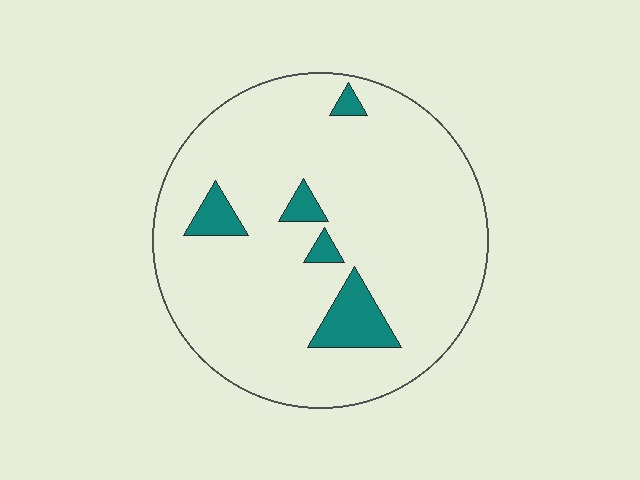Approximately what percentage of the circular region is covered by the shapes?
Approximately 10%.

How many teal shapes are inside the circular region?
5.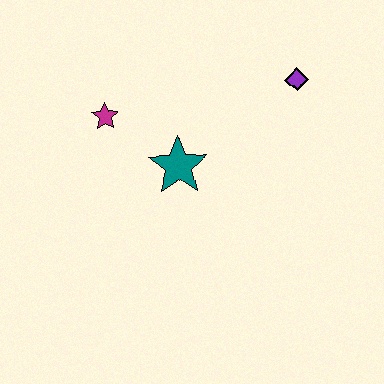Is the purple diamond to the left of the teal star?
No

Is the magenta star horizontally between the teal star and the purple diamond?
No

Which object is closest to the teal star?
The magenta star is closest to the teal star.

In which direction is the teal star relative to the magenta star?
The teal star is to the right of the magenta star.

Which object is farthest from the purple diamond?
The magenta star is farthest from the purple diamond.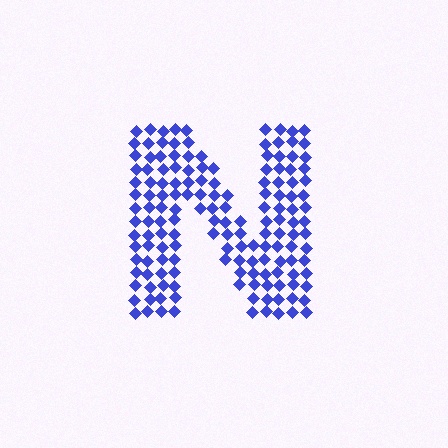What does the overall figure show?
The overall figure shows the letter N.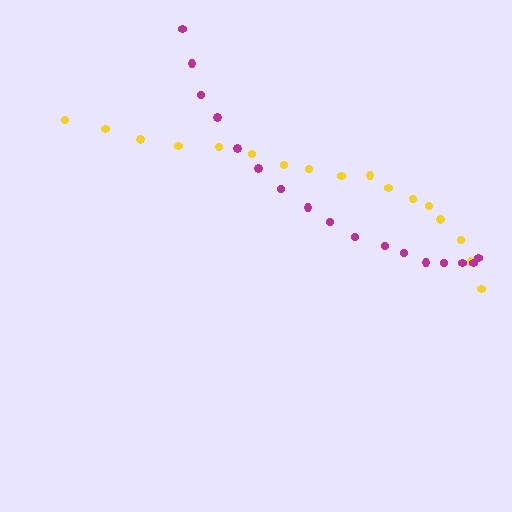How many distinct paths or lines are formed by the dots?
There are 2 distinct paths.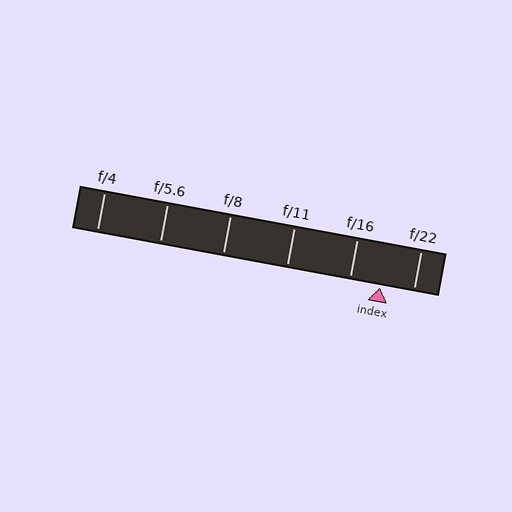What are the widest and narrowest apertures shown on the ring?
The widest aperture shown is f/4 and the narrowest is f/22.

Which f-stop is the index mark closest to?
The index mark is closest to f/16.